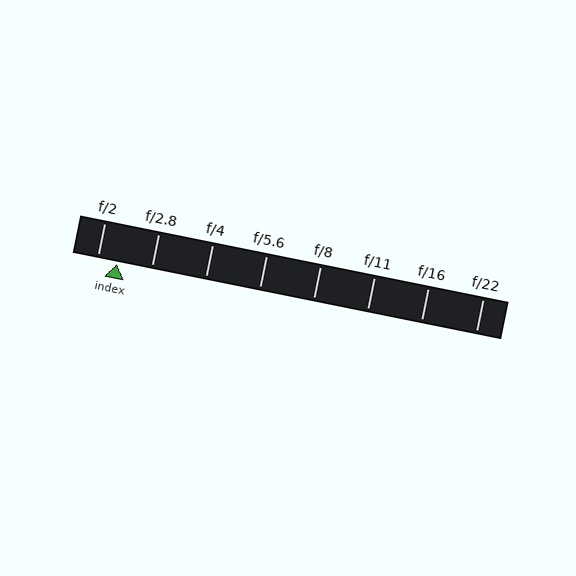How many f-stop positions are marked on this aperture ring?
There are 8 f-stop positions marked.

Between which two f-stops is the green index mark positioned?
The index mark is between f/2 and f/2.8.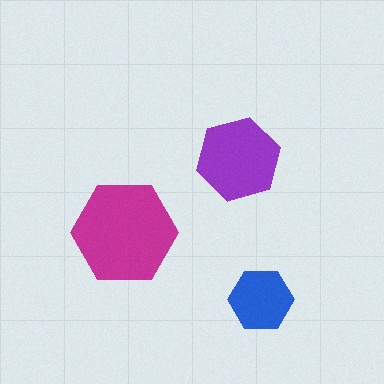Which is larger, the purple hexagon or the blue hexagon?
The purple one.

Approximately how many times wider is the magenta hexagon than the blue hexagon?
About 1.5 times wider.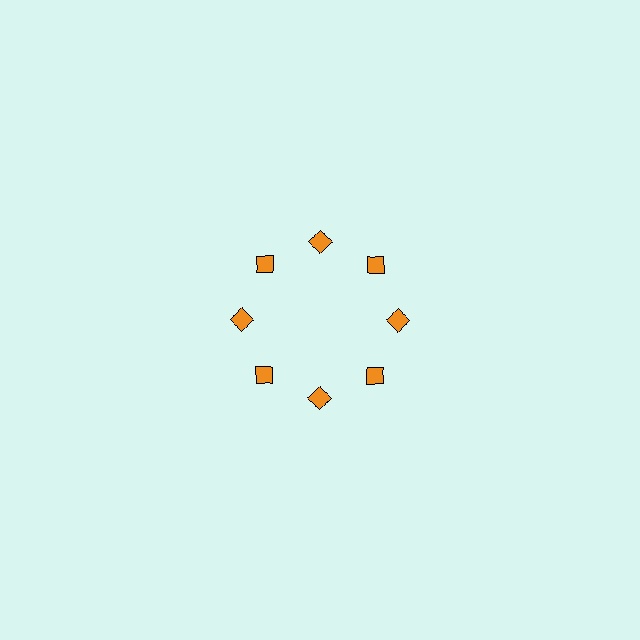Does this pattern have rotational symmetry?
Yes, this pattern has 8-fold rotational symmetry. It looks the same after rotating 45 degrees around the center.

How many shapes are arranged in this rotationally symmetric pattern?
There are 8 shapes, arranged in 8 groups of 1.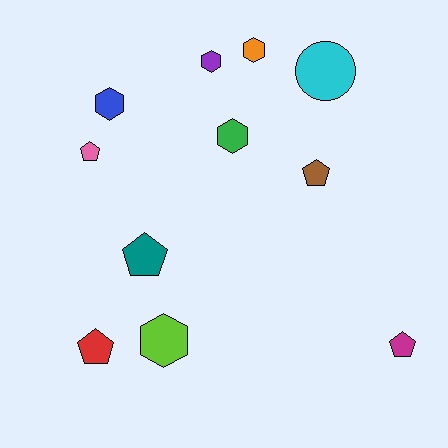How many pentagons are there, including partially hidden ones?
There are 5 pentagons.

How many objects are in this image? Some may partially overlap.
There are 11 objects.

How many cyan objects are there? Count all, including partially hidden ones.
There is 1 cyan object.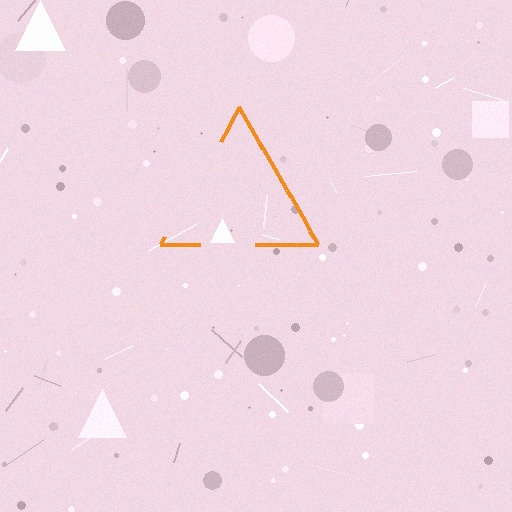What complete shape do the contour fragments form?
The contour fragments form a triangle.